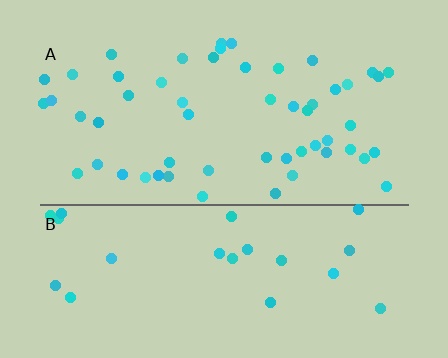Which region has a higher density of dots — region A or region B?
A (the top).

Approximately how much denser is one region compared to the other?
Approximately 2.2× — region A over region B.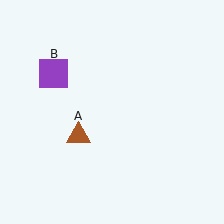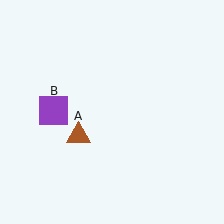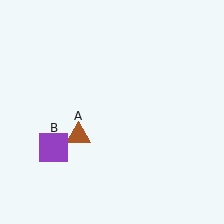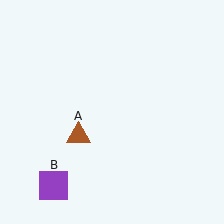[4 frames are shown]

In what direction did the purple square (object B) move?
The purple square (object B) moved down.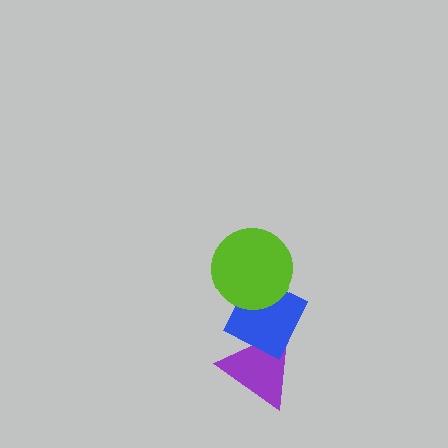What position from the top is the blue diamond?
The blue diamond is 2nd from the top.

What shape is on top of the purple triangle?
The blue diamond is on top of the purple triangle.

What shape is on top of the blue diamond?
The lime circle is on top of the blue diamond.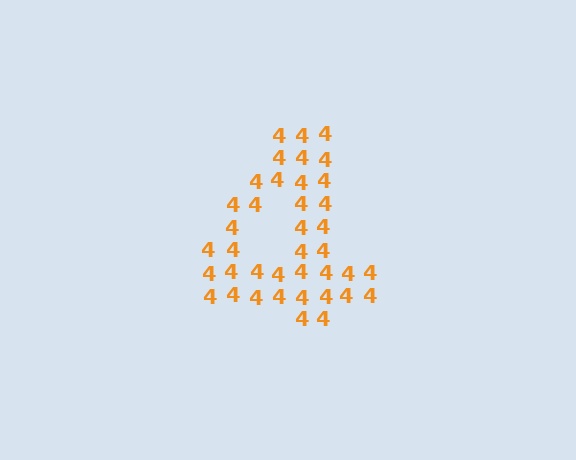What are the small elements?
The small elements are digit 4's.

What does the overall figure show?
The overall figure shows the digit 4.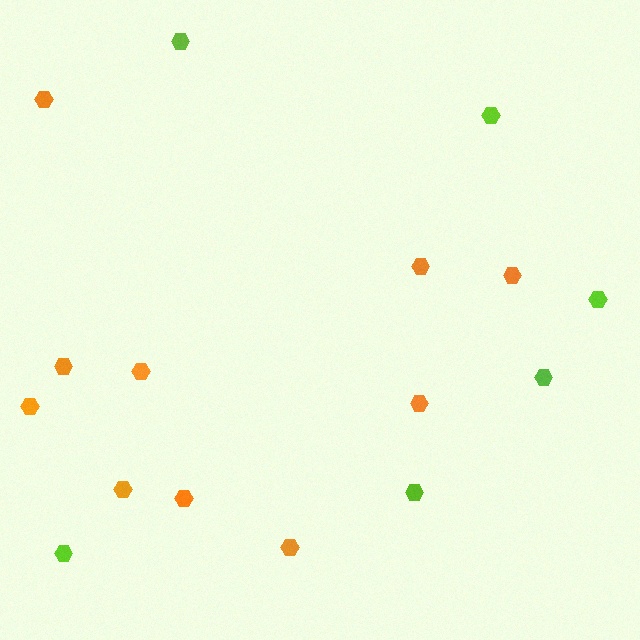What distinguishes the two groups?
There are 2 groups: one group of orange hexagons (10) and one group of lime hexagons (6).